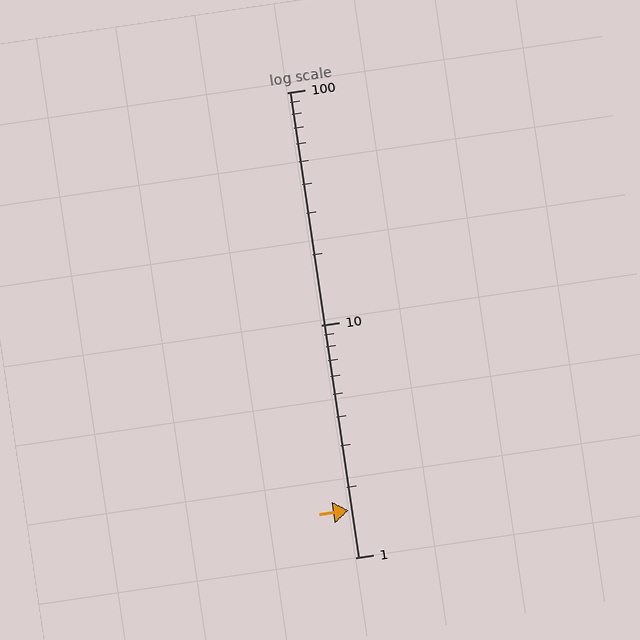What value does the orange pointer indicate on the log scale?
The pointer indicates approximately 1.6.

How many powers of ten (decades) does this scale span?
The scale spans 2 decades, from 1 to 100.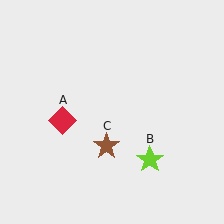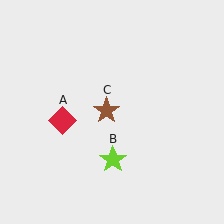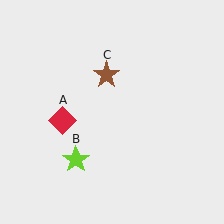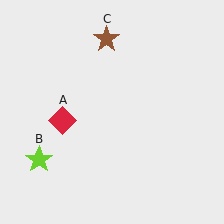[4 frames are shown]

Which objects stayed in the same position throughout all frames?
Red diamond (object A) remained stationary.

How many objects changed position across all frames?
2 objects changed position: lime star (object B), brown star (object C).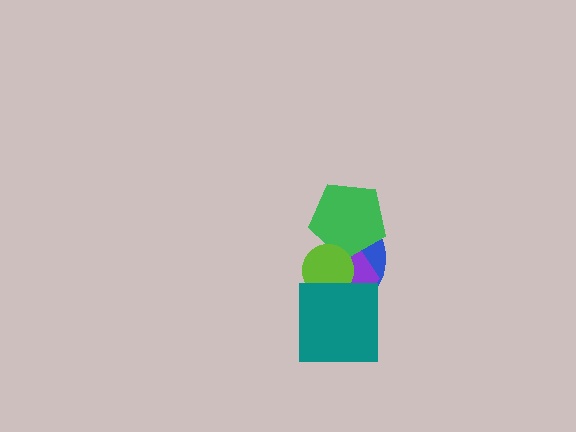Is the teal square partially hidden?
No, no other shape covers it.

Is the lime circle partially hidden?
Yes, it is partially covered by another shape.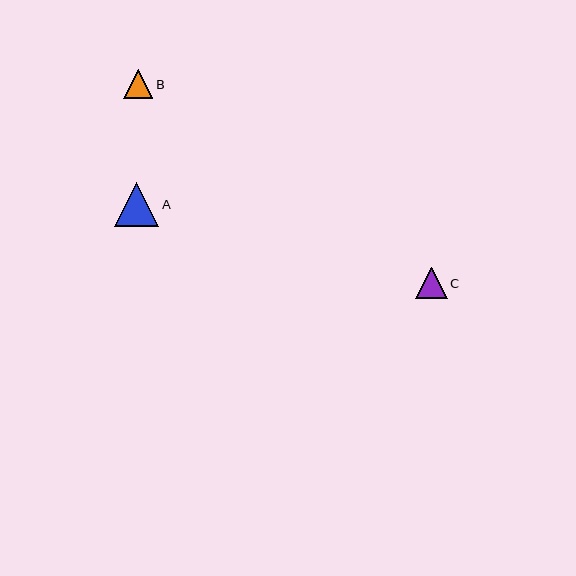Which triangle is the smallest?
Triangle B is the smallest with a size of approximately 29 pixels.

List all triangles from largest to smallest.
From largest to smallest: A, C, B.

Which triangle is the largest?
Triangle A is the largest with a size of approximately 44 pixels.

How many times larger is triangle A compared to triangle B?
Triangle A is approximately 1.5 times the size of triangle B.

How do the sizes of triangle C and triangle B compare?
Triangle C and triangle B are approximately the same size.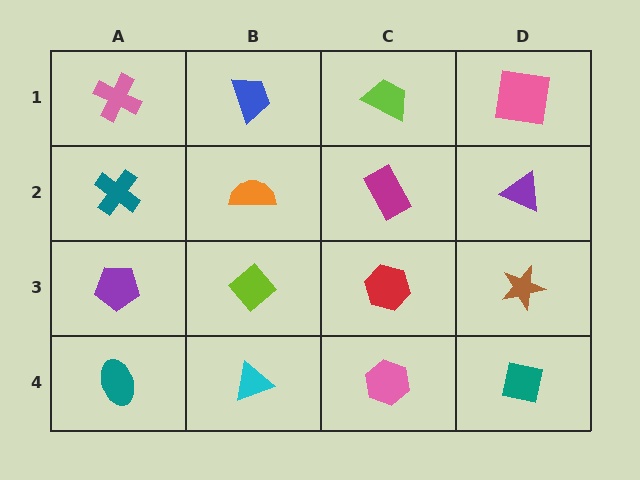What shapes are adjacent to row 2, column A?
A pink cross (row 1, column A), a purple pentagon (row 3, column A), an orange semicircle (row 2, column B).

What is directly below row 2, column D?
A brown star.